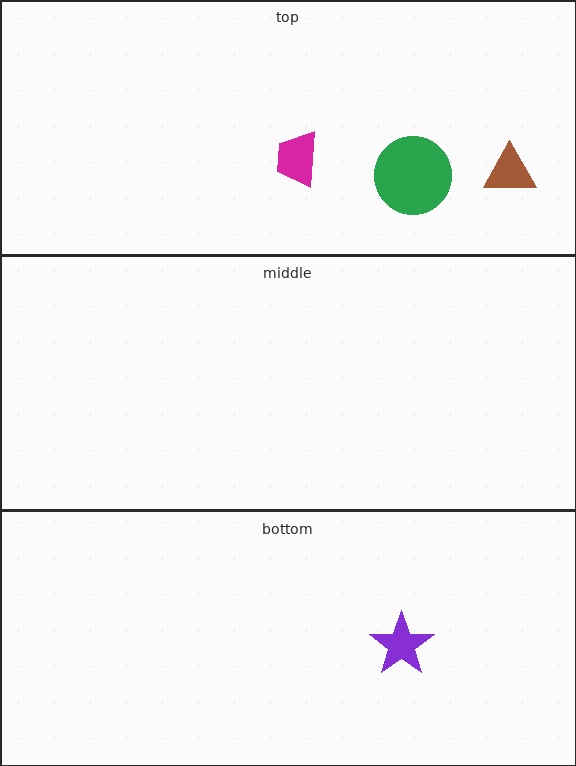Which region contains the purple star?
The bottom region.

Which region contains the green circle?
The top region.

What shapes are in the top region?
The green circle, the brown triangle, the magenta trapezoid.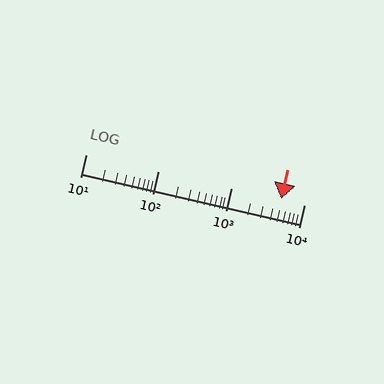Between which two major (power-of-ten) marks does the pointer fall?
The pointer is between 1000 and 10000.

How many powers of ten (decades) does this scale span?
The scale spans 3 decades, from 10 to 10000.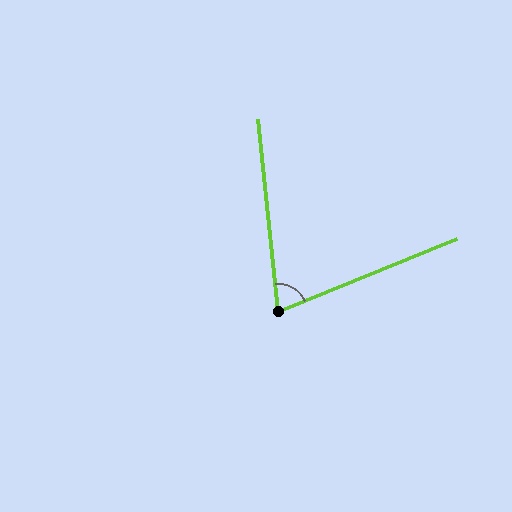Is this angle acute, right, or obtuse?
It is acute.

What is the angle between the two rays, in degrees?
Approximately 74 degrees.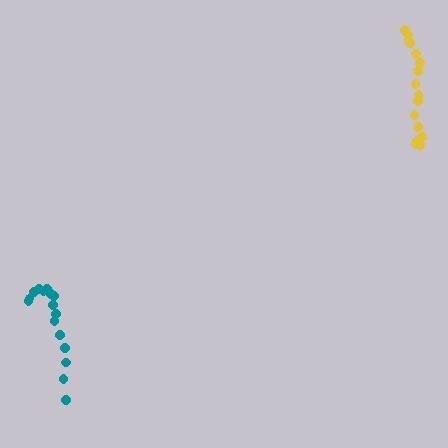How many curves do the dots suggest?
There are 2 distinct paths.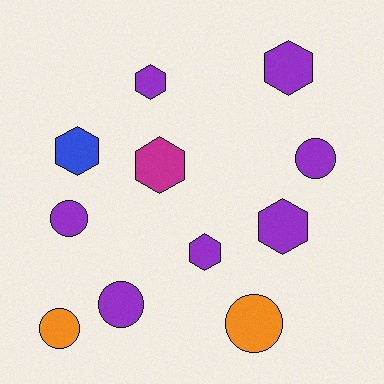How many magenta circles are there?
There are no magenta circles.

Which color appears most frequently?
Purple, with 7 objects.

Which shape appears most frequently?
Hexagon, with 6 objects.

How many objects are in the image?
There are 11 objects.